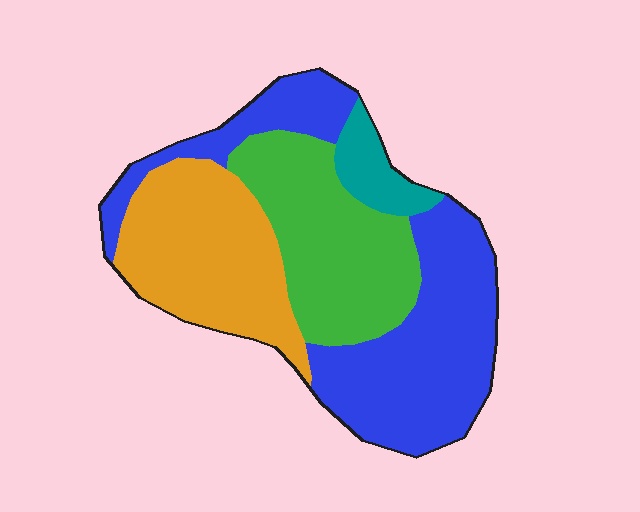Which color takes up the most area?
Blue, at roughly 40%.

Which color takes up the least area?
Teal, at roughly 5%.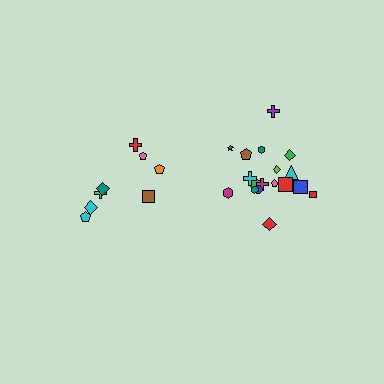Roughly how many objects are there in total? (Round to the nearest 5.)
Roughly 25 objects in total.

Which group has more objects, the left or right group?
The right group.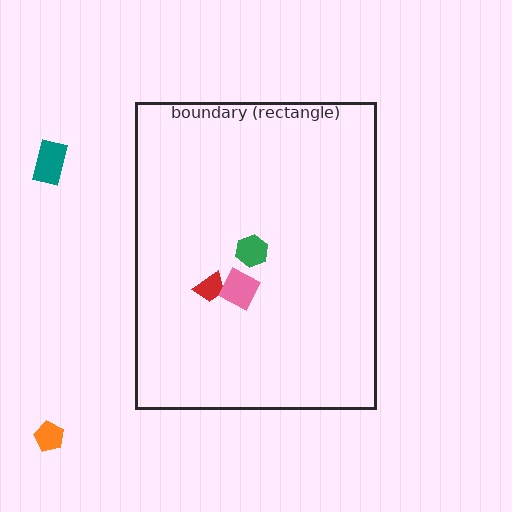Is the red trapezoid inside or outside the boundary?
Inside.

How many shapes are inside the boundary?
3 inside, 2 outside.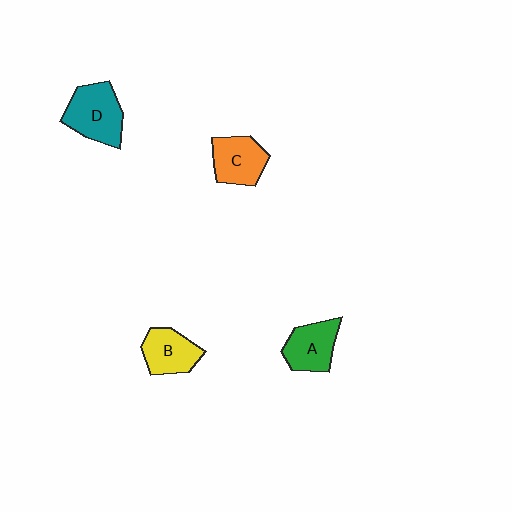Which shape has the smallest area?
Shape B (yellow).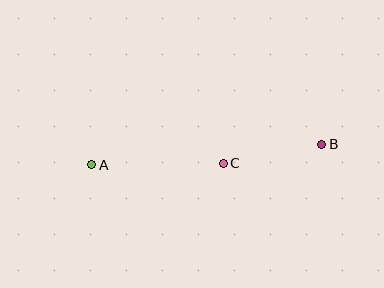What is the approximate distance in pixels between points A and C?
The distance between A and C is approximately 132 pixels.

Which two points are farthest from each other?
Points A and B are farthest from each other.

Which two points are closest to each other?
Points B and C are closest to each other.